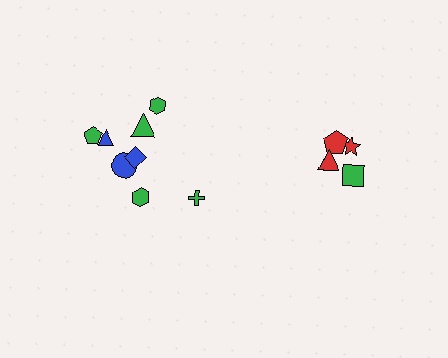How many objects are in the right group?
There are 4 objects.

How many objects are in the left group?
There are 8 objects.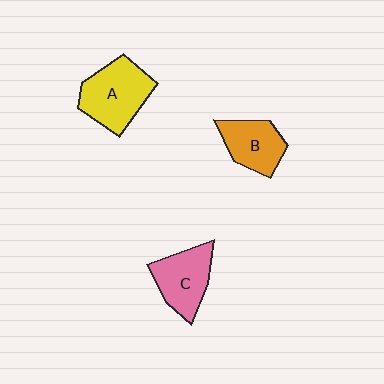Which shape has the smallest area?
Shape B (orange).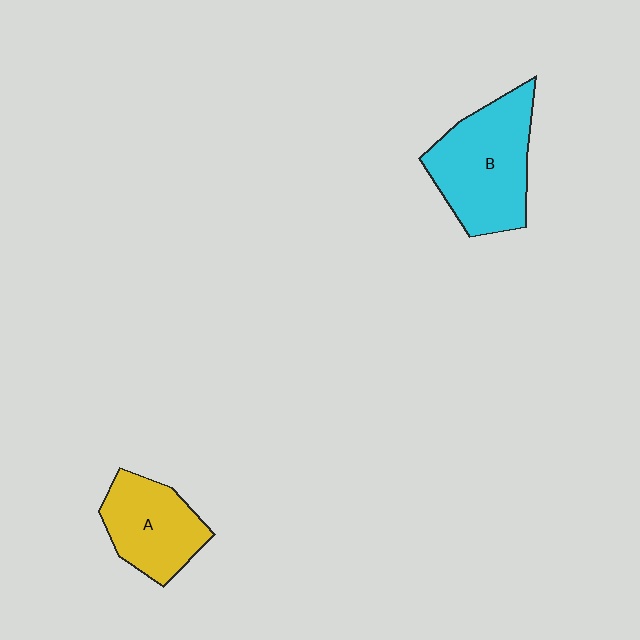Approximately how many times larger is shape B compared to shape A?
Approximately 1.4 times.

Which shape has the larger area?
Shape B (cyan).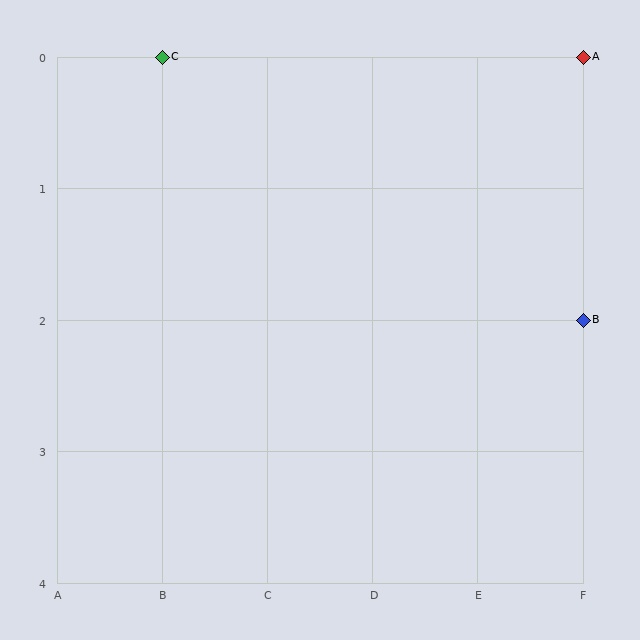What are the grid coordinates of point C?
Point C is at grid coordinates (B, 0).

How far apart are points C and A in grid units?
Points C and A are 4 columns apart.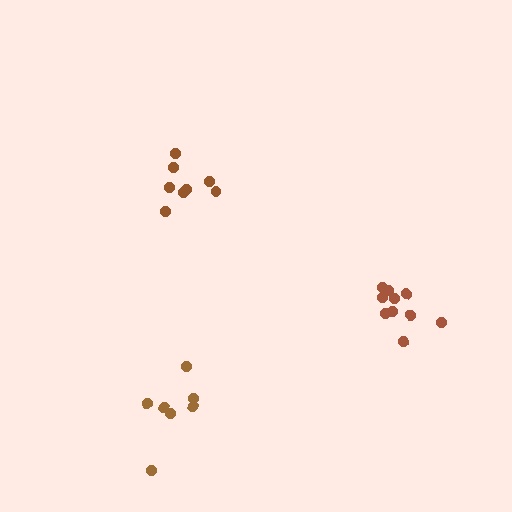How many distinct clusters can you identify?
There are 3 distinct clusters.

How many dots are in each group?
Group 1: 7 dots, Group 2: 8 dots, Group 3: 10 dots (25 total).